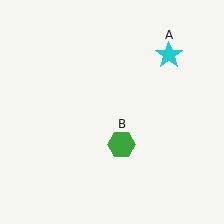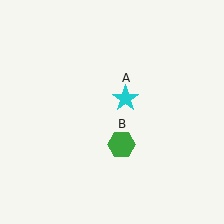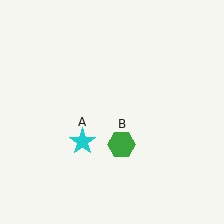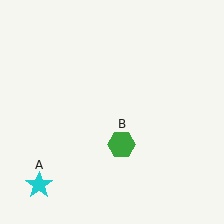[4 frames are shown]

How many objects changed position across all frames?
1 object changed position: cyan star (object A).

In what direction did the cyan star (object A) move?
The cyan star (object A) moved down and to the left.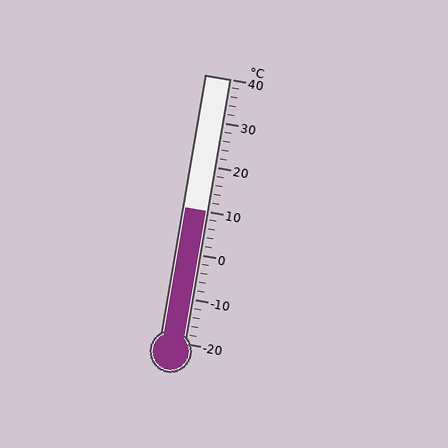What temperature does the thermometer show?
The thermometer shows approximately 10°C.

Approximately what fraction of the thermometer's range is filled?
The thermometer is filled to approximately 50% of its range.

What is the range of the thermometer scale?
The thermometer scale ranges from -20°C to 40°C.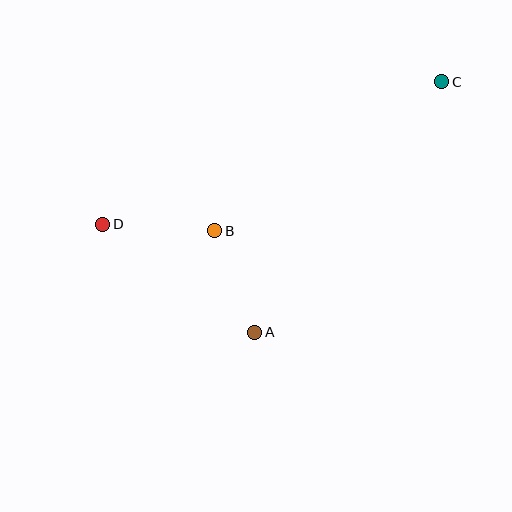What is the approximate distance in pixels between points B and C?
The distance between B and C is approximately 272 pixels.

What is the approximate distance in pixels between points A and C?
The distance between A and C is approximately 313 pixels.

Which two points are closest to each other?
Points A and B are closest to each other.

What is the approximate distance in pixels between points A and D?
The distance between A and D is approximately 187 pixels.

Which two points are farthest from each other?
Points C and D are farthest from each other.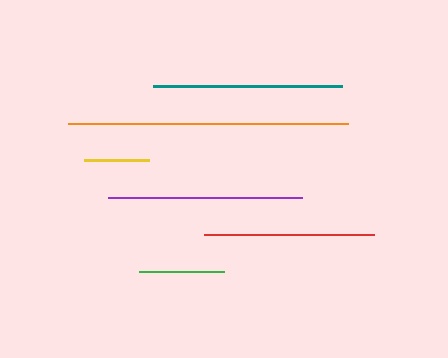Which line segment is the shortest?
The yellow line is the shortest at approximately 65 pixels.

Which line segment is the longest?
The orange line is the longest at approximately 280 pixels.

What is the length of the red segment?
The red segment is approximately 170 pixels long.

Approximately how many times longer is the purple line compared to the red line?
The purple line is approximately 1.1 times the length of the red line.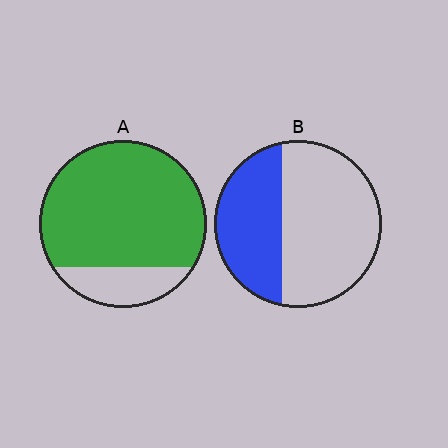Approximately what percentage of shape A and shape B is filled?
A is approximately 80% and B is approximately 40%.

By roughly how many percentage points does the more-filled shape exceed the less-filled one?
By roughly 45 percentage points (A over B).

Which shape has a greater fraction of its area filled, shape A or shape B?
Shape A.